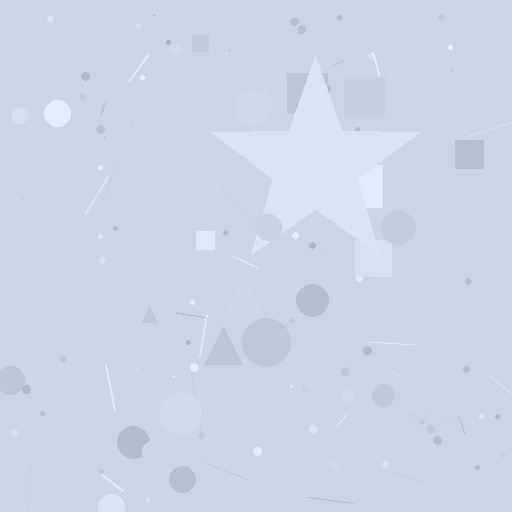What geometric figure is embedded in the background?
A star is embedded in the background.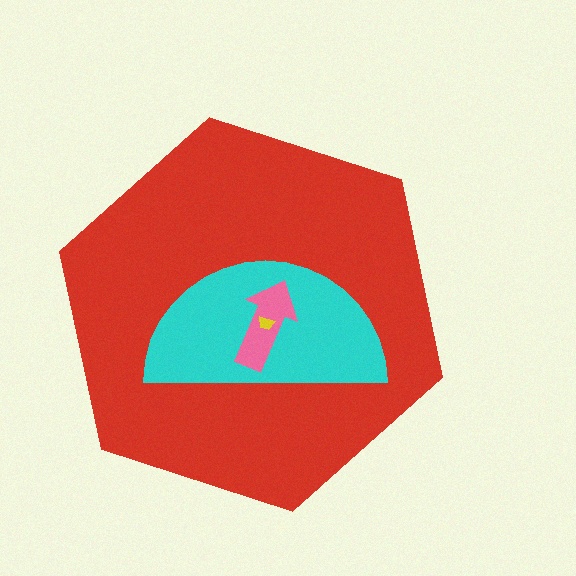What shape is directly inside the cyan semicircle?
The pink arrow.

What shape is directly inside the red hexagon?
The cyan semicircle.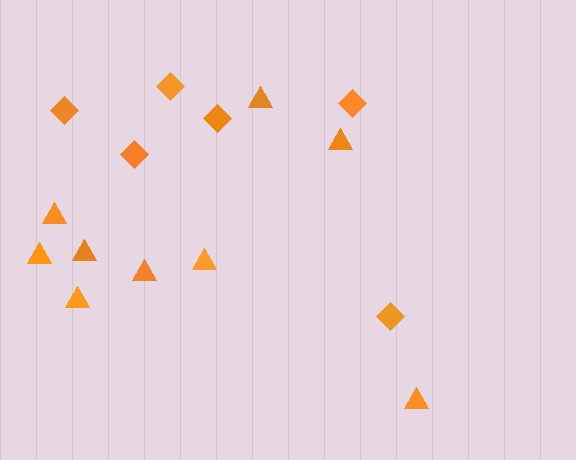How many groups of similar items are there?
There are 2 groups: one group of triangles (9) and one group of diamonds (6).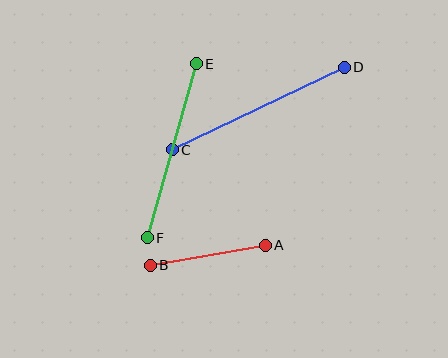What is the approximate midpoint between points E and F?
The midpoint is at approximately (172, 151) pixels.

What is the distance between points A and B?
The distance is approximately 117 pixels.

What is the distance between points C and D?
The distance is approximately 191 pixels.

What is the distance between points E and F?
The distance is approximately 181 pixels.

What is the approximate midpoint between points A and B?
The midpoint is at approximately (208, 255) pixels.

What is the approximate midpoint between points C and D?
The midpoint is at approximately (258, 108) pixels.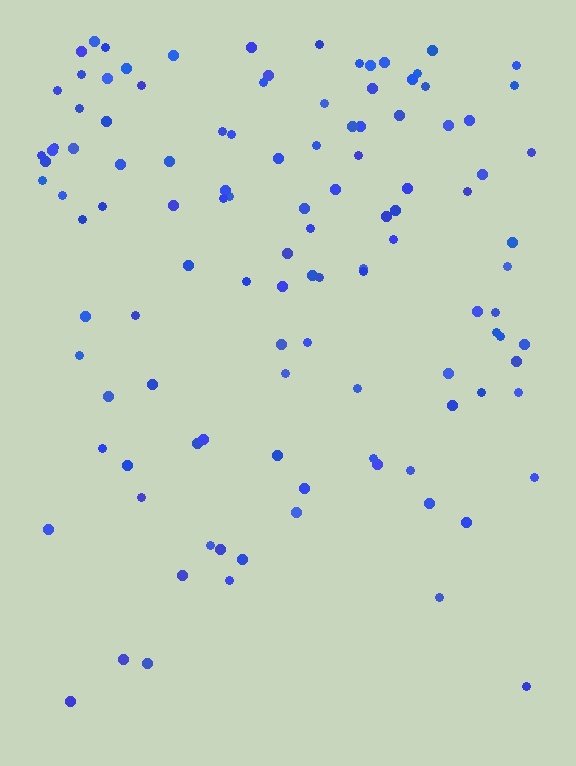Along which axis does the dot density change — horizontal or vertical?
Vertical.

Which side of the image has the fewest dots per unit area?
The bottom.